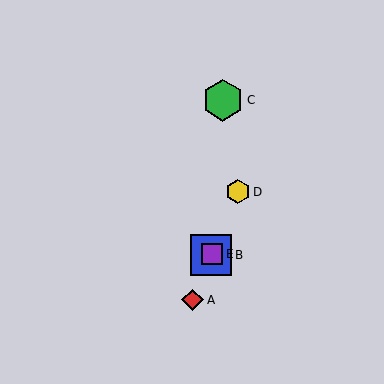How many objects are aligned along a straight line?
4 objects (A, B, D, E) are aligned along a straight line.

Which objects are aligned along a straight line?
Objects A, B, D, E are aligned along a straight line.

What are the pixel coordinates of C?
Object C is at (223, 100).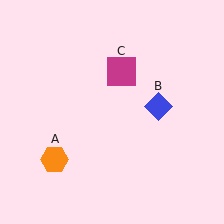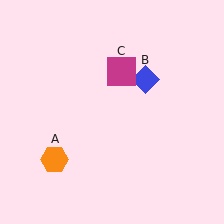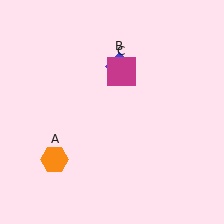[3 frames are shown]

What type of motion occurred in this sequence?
The blue diamond (object B) rotated counterclockwise around the center of the scene.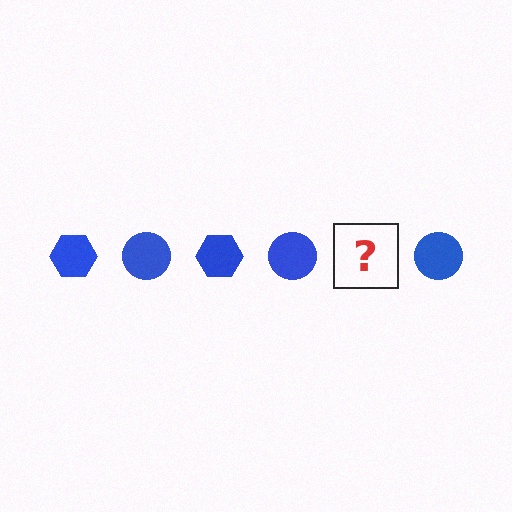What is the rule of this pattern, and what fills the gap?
The rule is that the pattern cycles through hexagon, circle shapes in blue. The gap should be filled with a blue hexagon.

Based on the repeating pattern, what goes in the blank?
The blank should be a blue hexagon.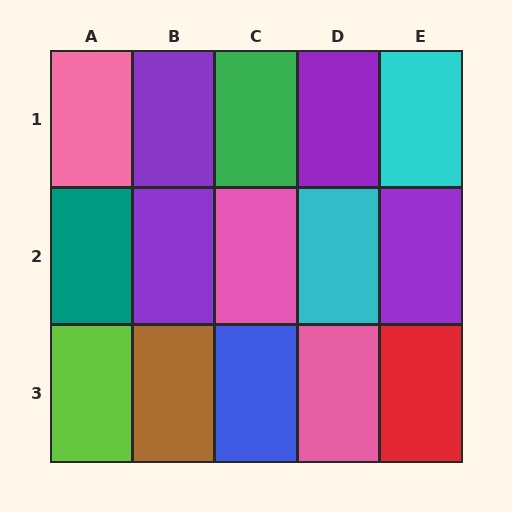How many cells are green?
1 cell is green.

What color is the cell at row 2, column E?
Purple.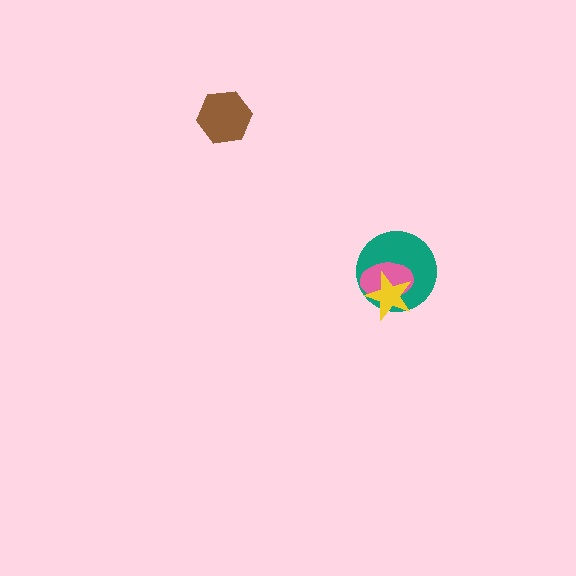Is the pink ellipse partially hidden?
Yes, it is partially covered by another shape.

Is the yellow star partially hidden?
No, no other shape covers it.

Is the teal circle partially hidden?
Yes, it is partially covered by another shape.